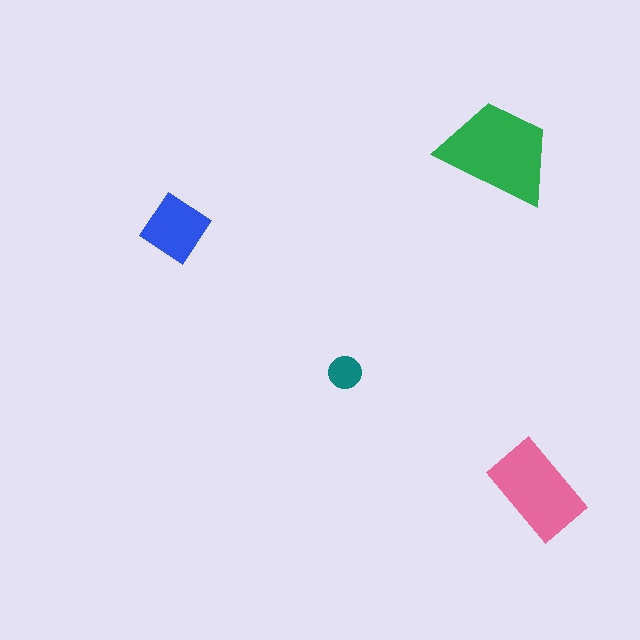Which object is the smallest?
The teal circle.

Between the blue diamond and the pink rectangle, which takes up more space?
The pink rectangle.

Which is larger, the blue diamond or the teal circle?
The blue diamond.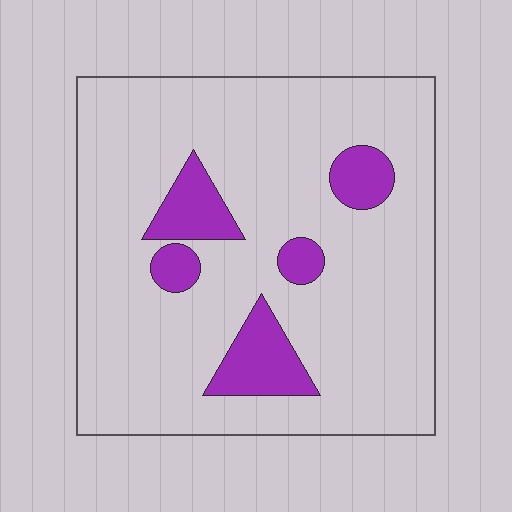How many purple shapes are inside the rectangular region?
5.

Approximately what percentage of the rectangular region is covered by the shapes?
Approximately 15%.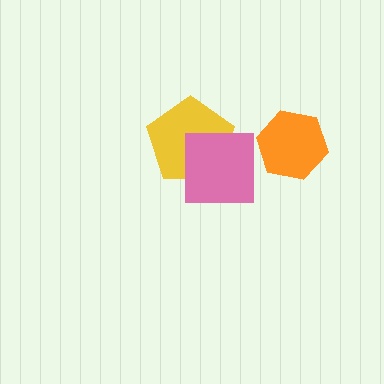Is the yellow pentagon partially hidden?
Yes, it is partially covered by another shape.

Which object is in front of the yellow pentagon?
The pink square is in front of the yellow pentagon.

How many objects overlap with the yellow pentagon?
1 object overlaps with the yellow pentagon.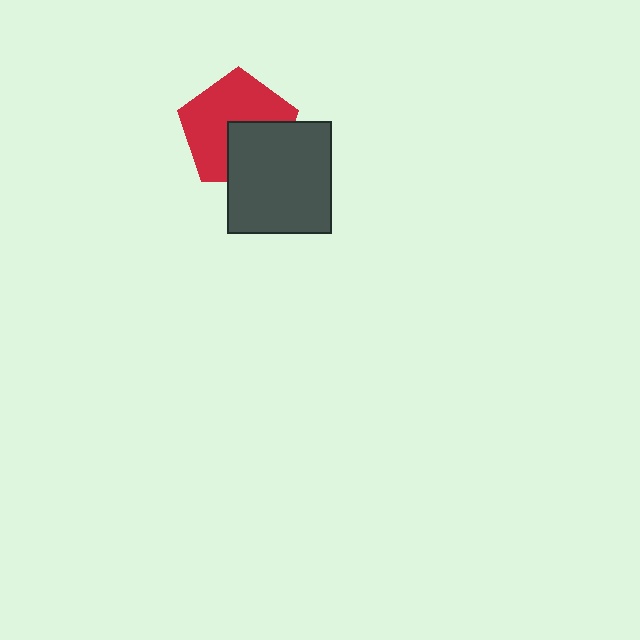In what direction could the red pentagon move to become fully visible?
The red pentagon could move toward the upper-left. That would shift it out from behind the dark gray rectangle entirely.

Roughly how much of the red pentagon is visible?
About half of it is visible (roughly 64%).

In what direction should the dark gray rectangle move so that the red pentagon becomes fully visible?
The dark gray rectangle should move toward the lower-right. That is the shortest direction to clear the overlap and leave the red pentagon fully visible.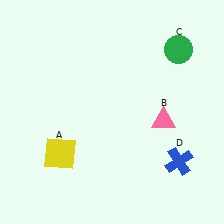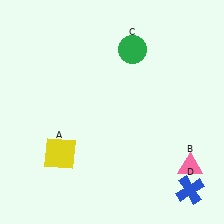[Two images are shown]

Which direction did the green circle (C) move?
The green circle (C) moved left.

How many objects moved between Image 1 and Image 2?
3 objects moved between the two images.